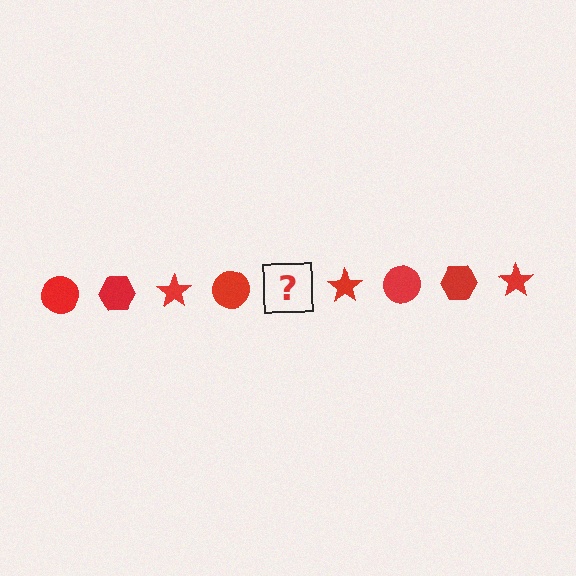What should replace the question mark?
The question mark should be replaced with a red hexagon.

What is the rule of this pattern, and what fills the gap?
The rule is that the pattern cycles through circle, hexagon, star shapes in red. The gap should be filled with a red hexagon.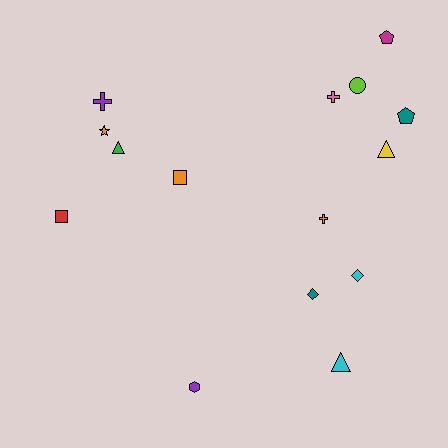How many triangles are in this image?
There are 3 triangles.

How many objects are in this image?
There are 15 objects.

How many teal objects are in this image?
There are 2 teal objects.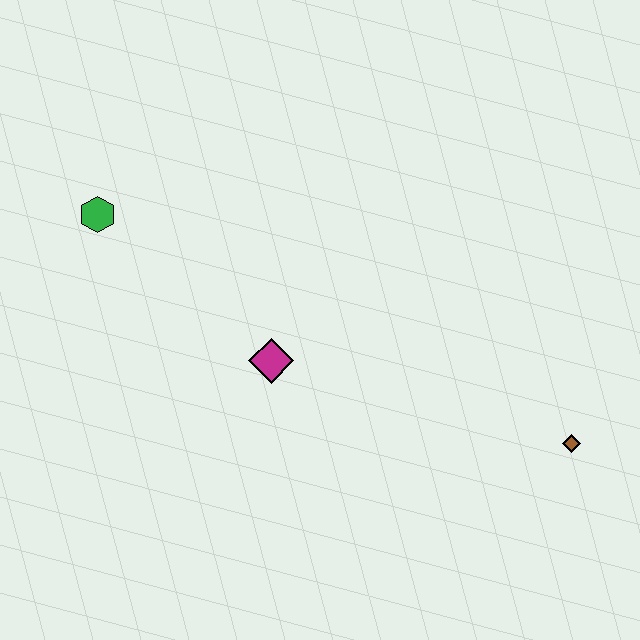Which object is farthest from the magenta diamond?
The brown diamond is farthest from the magenta diamond.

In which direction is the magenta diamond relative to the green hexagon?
The magenta diamond is to the right of the green hexagon.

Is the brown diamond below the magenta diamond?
Yes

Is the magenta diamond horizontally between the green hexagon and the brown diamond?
Yes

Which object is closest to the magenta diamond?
The green hexagon is closest to the magenta diamond.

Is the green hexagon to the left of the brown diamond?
Yes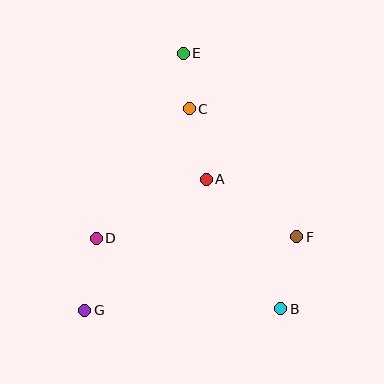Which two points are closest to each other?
Points C and E are closest to each other.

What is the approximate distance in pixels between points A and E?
The distance between A and E is approximately 128 pixels.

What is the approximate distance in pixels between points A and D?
The distance between A and D is approximately 125 pixels.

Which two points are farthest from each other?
Points E and G are farthest from each other.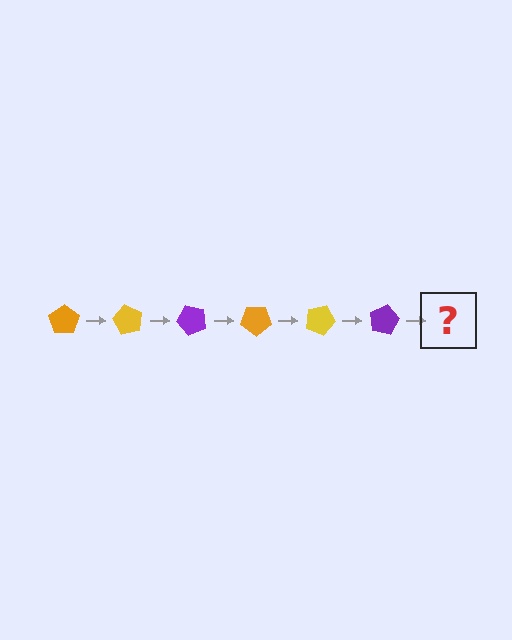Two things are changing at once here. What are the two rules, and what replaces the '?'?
The two rules are that it rotates 60 degrees each step and the color cycles through orange, yellow, and purple. The '?' should be an orange pentagon, rotated 360 degrees from the start.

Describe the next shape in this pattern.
It should be an orange pentagon, rotated 360 degrees from the start.